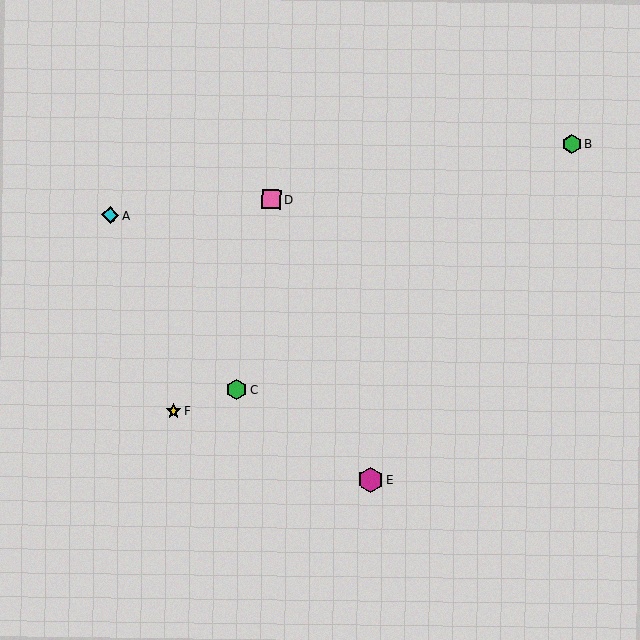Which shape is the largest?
The magenta hexagon (labeled E) is the largest.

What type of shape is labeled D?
Shape D is a pink square.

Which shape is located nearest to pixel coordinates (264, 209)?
The pink square (labeled D) at (271, 200) is nearest to that location.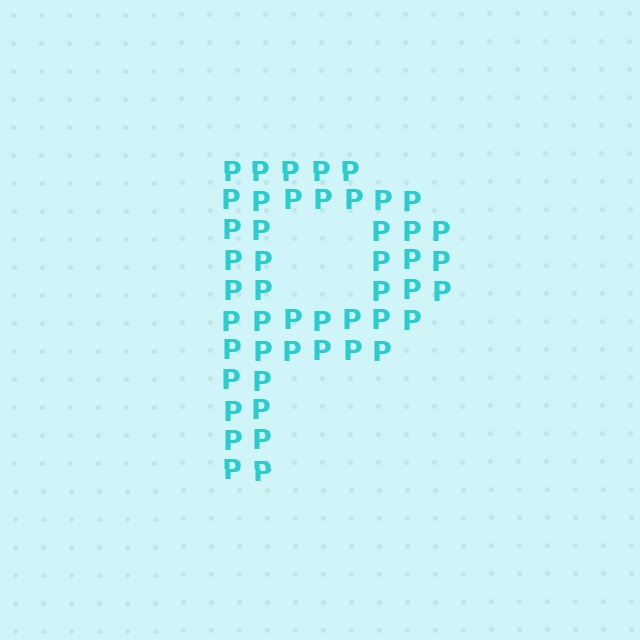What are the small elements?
The small elements are letter P's.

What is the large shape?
The large shape is the letter P.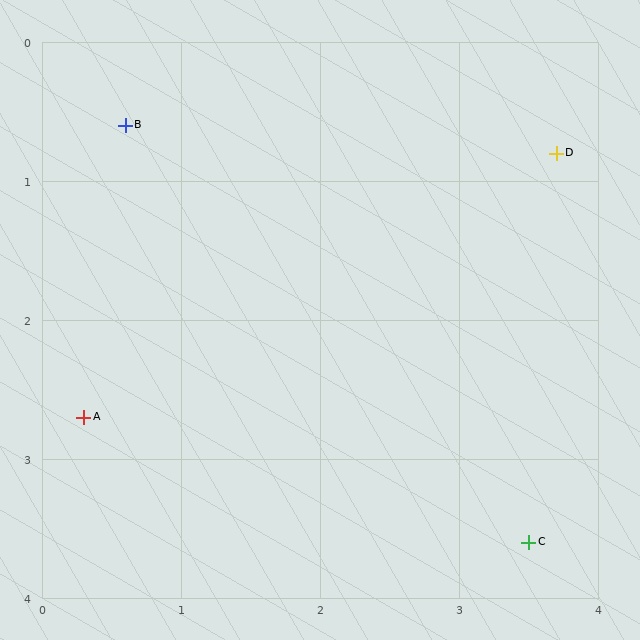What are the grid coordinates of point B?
Point B is at approximately (0.6, 0.6).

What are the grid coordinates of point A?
Point A is at approximately (0.3, 2.7).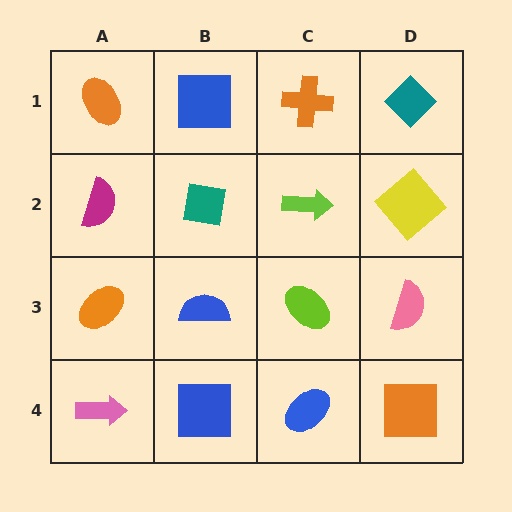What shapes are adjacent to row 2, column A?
An orange ellipse (row 1, column A), an orange ellipse (row 3, column A), a teal square (row 2, column B).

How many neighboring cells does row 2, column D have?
3.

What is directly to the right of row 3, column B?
A lime ellipse.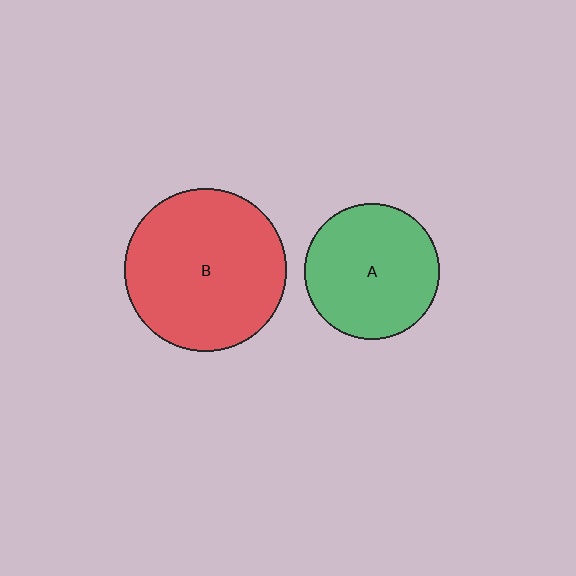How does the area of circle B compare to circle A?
Approximately 1.4 times.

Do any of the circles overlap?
No, none of the circles overlap.